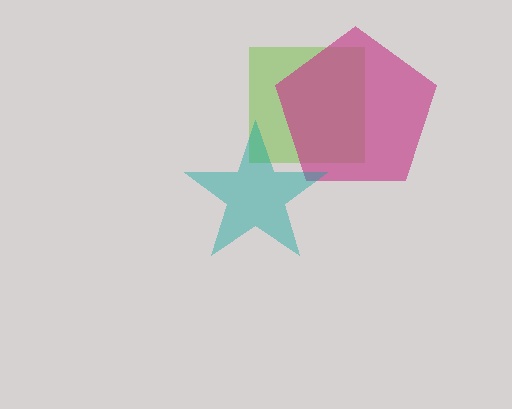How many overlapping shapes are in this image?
There are 3 overlapping shapes in the image.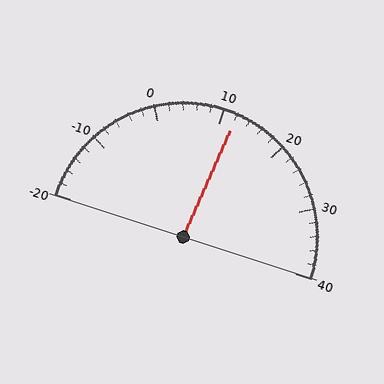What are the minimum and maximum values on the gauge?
The gauge ranges from -20 to 40.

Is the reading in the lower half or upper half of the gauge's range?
The reading is in the upper half of the range (-20 to 40).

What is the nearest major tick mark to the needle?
The nearest major tick mark is 10.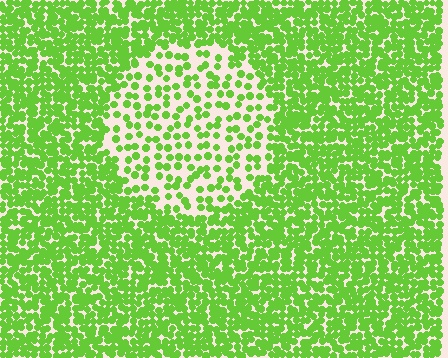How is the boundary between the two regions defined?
The boundary is defined by a change in element density (approximately 2.4x ratio). All elements are the same color, size, and shape.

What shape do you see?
I see a circle.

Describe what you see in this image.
The image contains small lime elements arranged at two different densities. A circle-shaped region is visible where the elements are less densely packed than the surrounding area.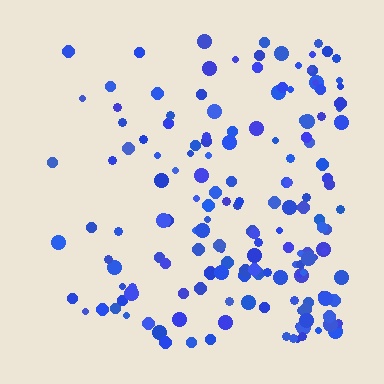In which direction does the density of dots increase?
From left to right, with the right side densest.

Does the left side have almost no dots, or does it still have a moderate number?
Still a moderate number, just noticeably fewer than the right.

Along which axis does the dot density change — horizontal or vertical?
Horizontal.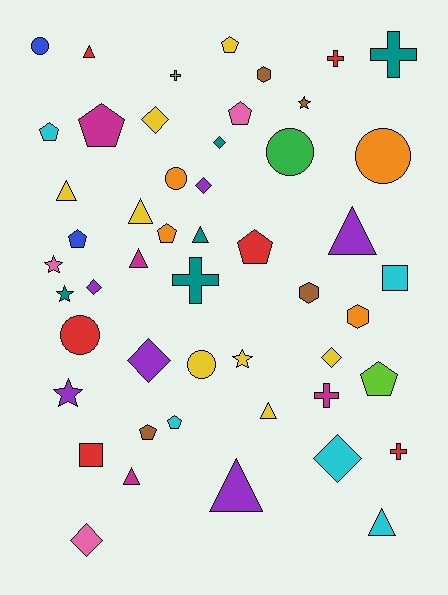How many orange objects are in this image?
There are 4 orange objects.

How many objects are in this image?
There are 50 objects.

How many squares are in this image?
There are 2 squares.